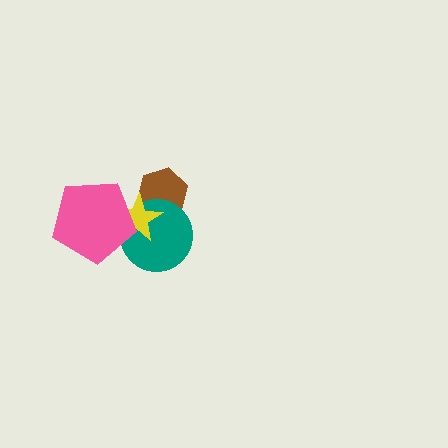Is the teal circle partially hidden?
Yes, it is partially covered by another shape.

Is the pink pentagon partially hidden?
No, no other shape covers it.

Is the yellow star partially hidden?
Yes, it is partially covered by another shape.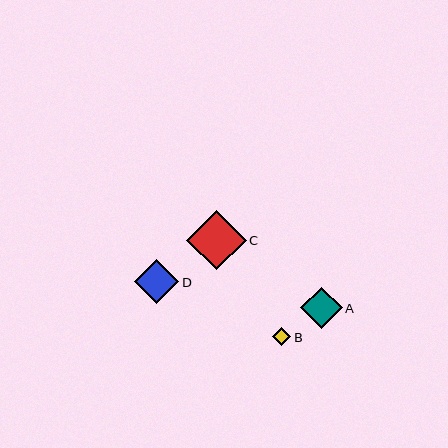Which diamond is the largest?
Diamond C is the largest with a size of approximately 59 pixels.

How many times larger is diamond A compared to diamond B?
Diamond A is approximately 2.2 times the size of diamond B.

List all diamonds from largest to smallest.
From largest to smallest: C, D, A, B.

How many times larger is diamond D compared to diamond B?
Diamond D is approximately 2.4 times the size of diamond B.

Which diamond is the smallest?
Diamond B is the smallest with a size of approximately 18 pixels.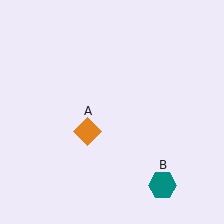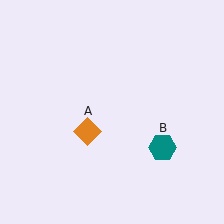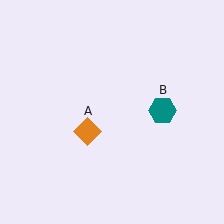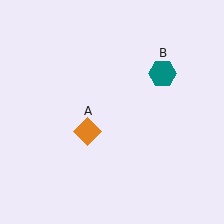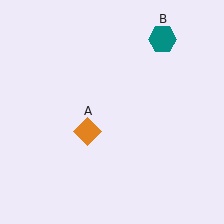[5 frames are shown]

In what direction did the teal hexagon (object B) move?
The teal hexagon (object B) moved up.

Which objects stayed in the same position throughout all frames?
Orange diamond (object A) remained stationary.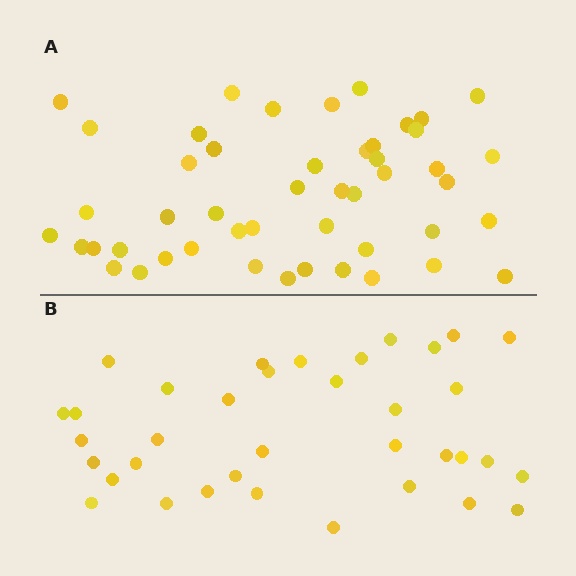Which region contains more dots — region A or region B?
Region A (the top region) has more dots.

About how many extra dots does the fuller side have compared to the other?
Region A has roughly 12 or so more dots than region B.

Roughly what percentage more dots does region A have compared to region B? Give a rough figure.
About 35% more.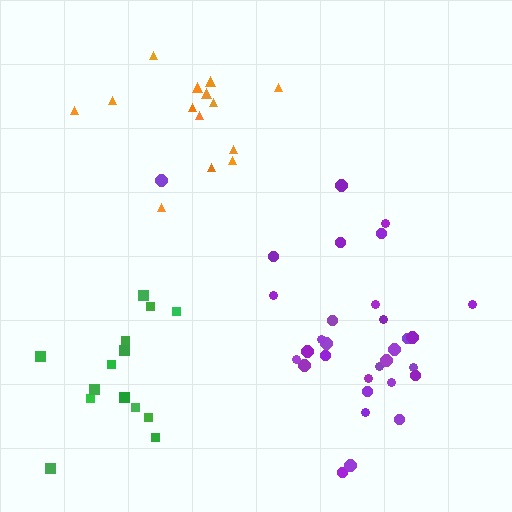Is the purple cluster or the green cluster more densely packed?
Purple.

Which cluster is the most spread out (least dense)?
Orange.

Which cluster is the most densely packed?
Purple.